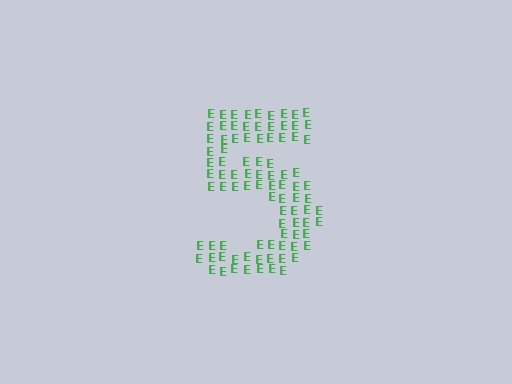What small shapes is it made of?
It is made of small letter E's.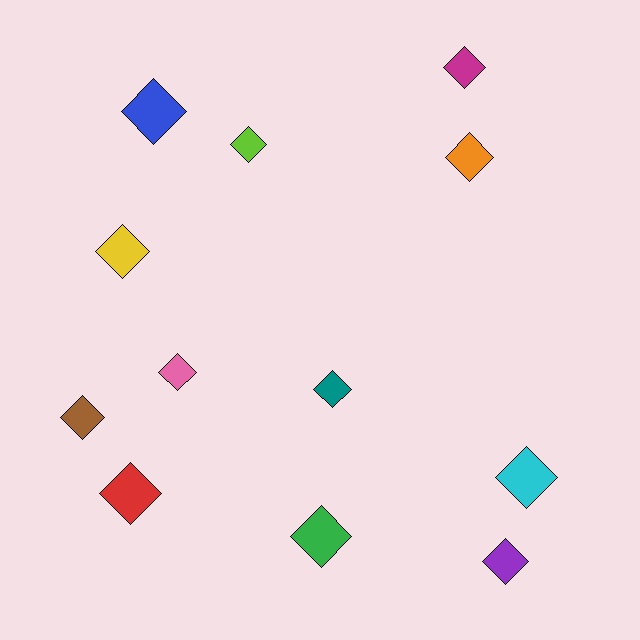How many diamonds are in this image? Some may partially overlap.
There are 12 diamonds.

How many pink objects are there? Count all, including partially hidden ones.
There is 1 pink object.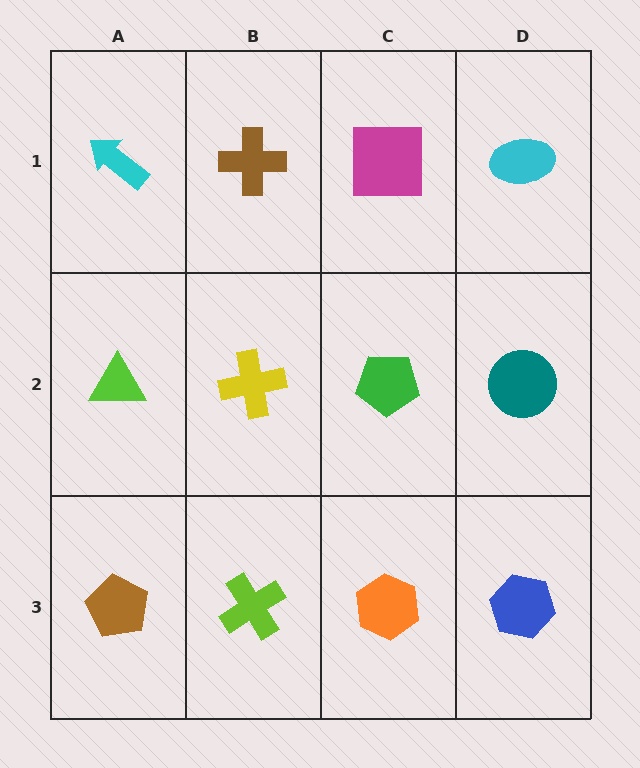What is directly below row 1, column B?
A yellow cross.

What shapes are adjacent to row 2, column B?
A brown cross (row 1, column B), a lime cross (row 3, column B), a lime triangle (row 2, column A), a green pentagon (row 2, column C).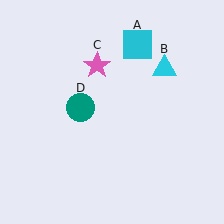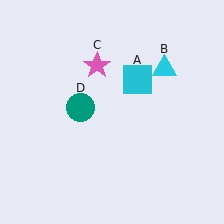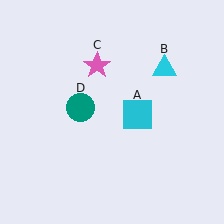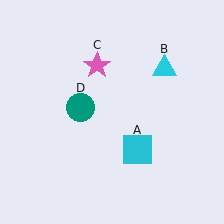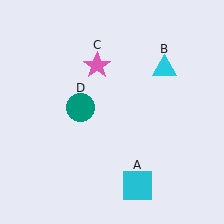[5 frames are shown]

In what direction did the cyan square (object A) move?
The cyan square (object A) moved down.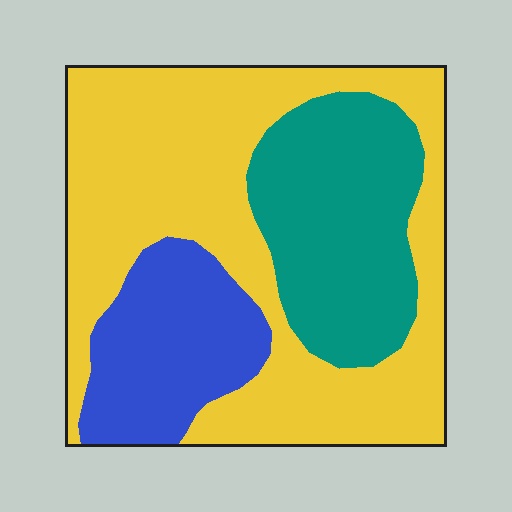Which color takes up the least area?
Blue, at roughly 20%.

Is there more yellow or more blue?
Yellow.